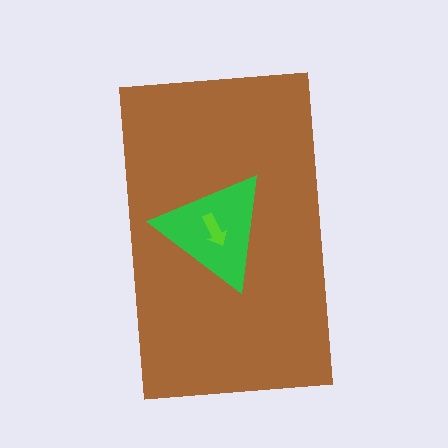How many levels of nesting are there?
3.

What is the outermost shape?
The brown rectangle.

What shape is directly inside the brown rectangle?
The green triangle.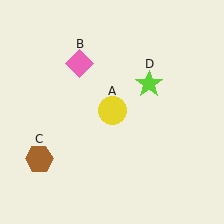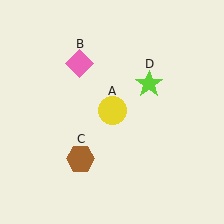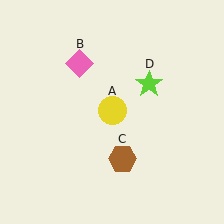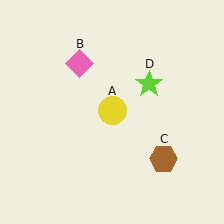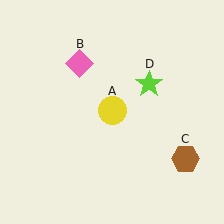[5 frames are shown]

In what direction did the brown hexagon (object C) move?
The brown hexagon (object C) moved right.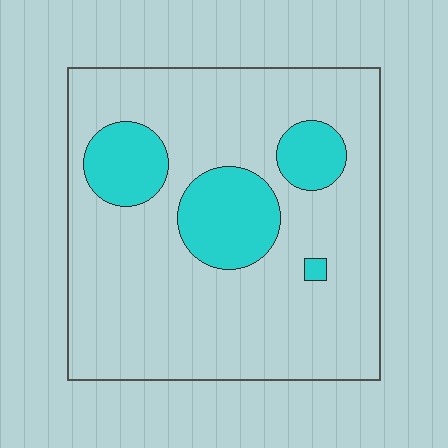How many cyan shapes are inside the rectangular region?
4.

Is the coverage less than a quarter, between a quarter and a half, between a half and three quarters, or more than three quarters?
Less than a quarter.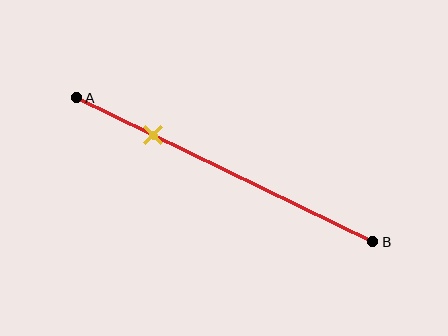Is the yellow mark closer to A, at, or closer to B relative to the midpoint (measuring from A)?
The yellow mark is closer to point A than the midpoint of segment AB.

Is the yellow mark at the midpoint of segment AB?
No, the mark is at about 25% from A, not at the 50% midpoint.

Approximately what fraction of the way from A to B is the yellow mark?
The yellow mark is approximately 25% of the way from A to B.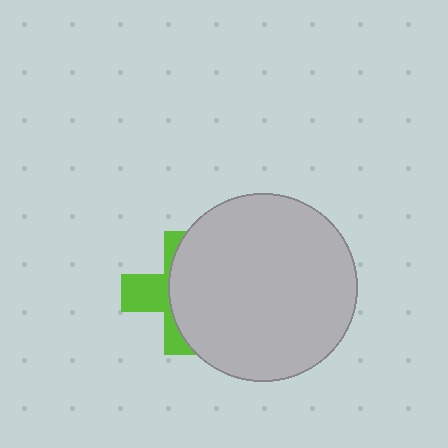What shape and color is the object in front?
The object in front is a light gray circle.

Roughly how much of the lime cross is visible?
A small part of it is visible (roughly 39%).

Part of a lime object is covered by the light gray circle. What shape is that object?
It is a cross.